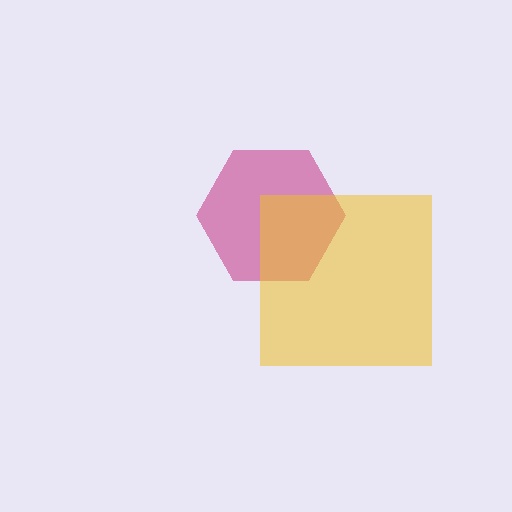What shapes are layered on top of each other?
The layered shapes are: a magenta hexagon, a yellow square.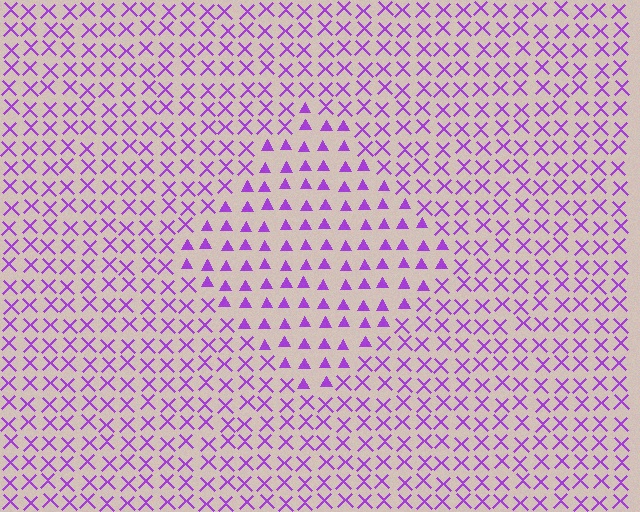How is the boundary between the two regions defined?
The boundary is defined by a change in element shape: triangles inside vs. X marks outside. All elements share the same color and spacing.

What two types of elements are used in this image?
The image uses triangles inside the diamond region and X marks outside it.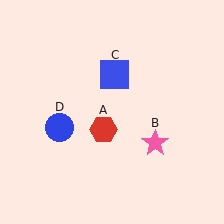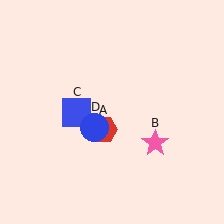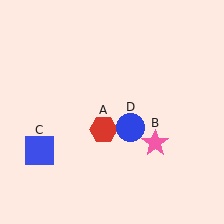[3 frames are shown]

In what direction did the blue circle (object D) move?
The blue circle (object D) moved right.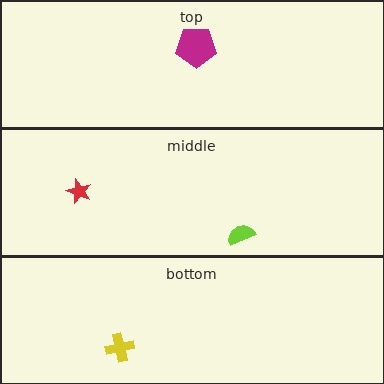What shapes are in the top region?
The magenta pentagon.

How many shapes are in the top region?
1.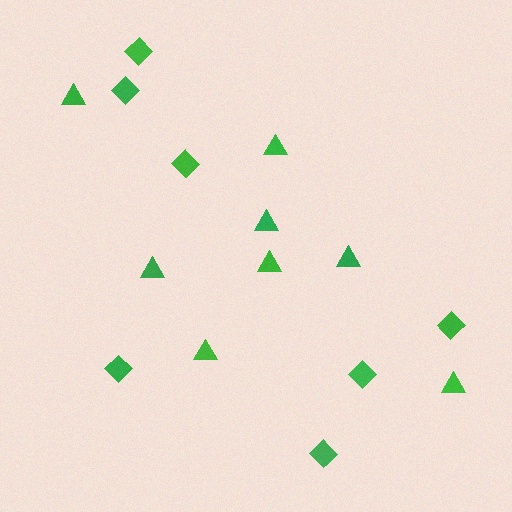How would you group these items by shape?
There are 2 groups: one group of diamonds (7) and one group of triangles (8).